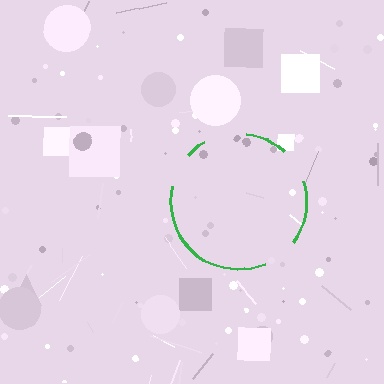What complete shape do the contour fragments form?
The contour fragments form a circle.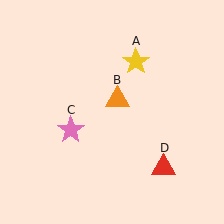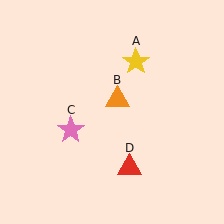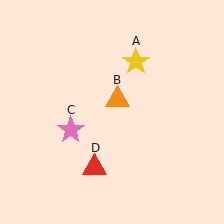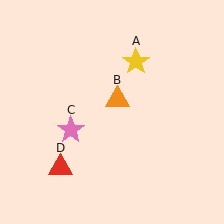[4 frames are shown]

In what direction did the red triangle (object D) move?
The red triangle (object D) moved left.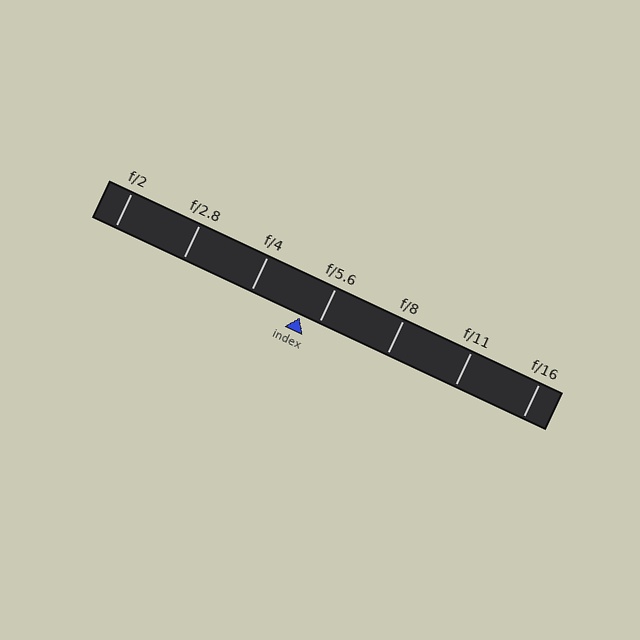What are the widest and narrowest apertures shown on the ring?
The widest aperture shown is f/2 and the narrowest is f/16.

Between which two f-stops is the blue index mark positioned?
The index mark is between f/4 and f/5.6.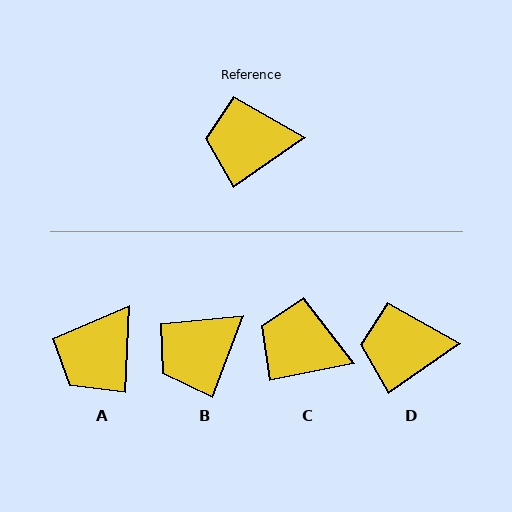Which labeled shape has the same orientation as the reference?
D.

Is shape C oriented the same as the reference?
No, it is off by about 23 degrees.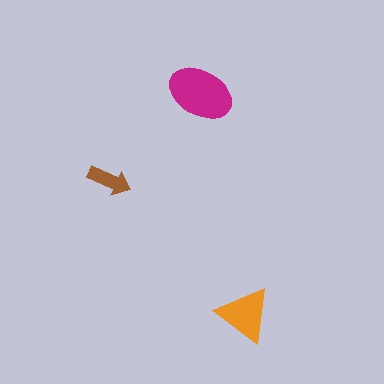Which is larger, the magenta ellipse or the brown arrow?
The magenta ellipse.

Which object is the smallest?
The brown arrow.